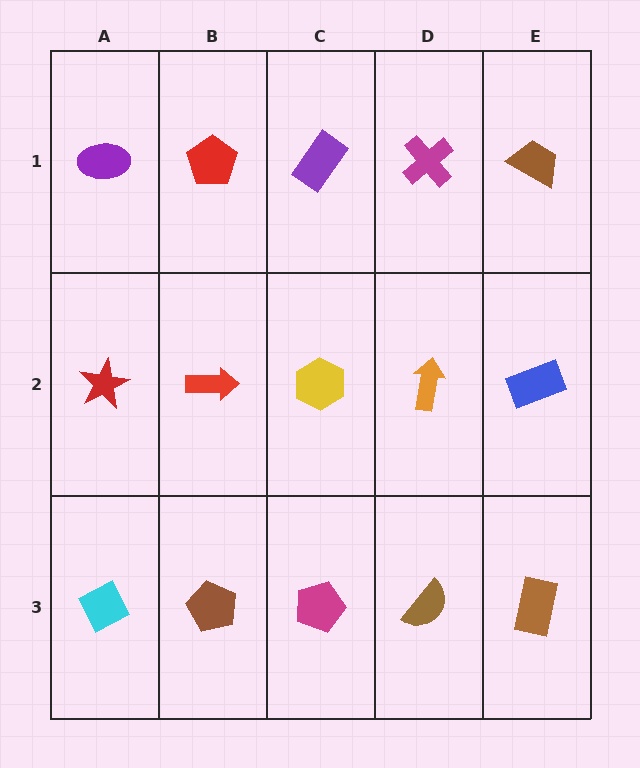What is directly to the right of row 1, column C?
A magenta cross.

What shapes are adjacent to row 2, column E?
A brown trapezoid (row 1, column E), a brown rectangle (row 3, column E), an orange arrow (row 2, column D).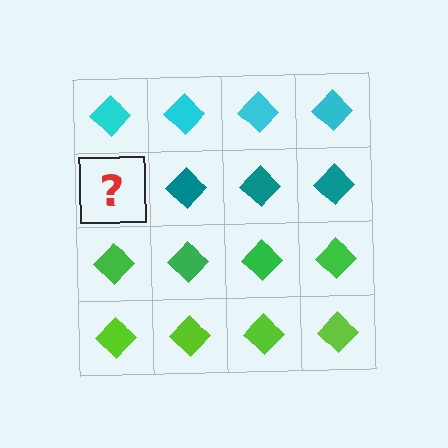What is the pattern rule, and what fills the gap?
The rule is that each row has a consistent color. The gap should be filled with a teal diamond.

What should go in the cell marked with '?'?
The missing cell should contain a teal diamond.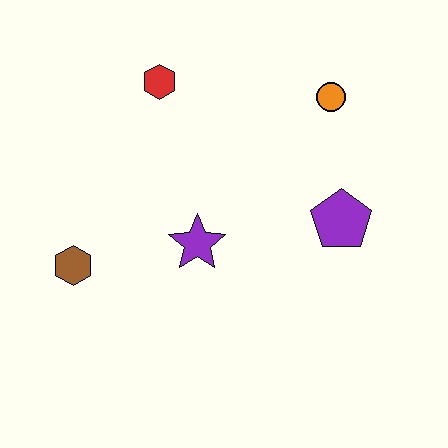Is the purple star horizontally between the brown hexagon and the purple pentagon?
Yes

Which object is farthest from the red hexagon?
The purple pentagon is farthest from the red hexagon.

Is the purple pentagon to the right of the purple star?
Yes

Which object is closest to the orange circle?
The purple pentagon is closest to the orange circle.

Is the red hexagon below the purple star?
No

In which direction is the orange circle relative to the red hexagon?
The orange circle is to the right of the red hexagon.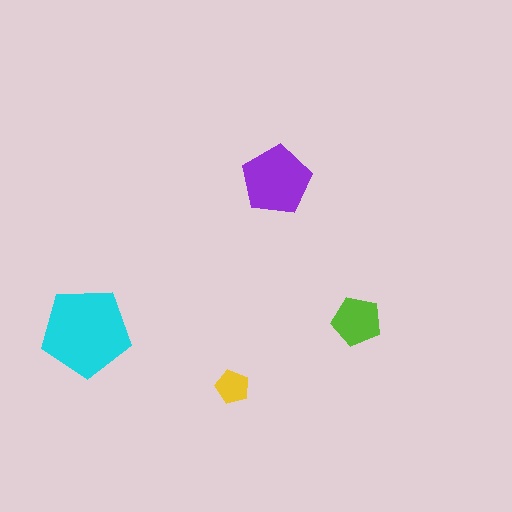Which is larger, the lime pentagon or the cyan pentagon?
The cyan one.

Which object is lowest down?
The yellow pentagon is bottommost.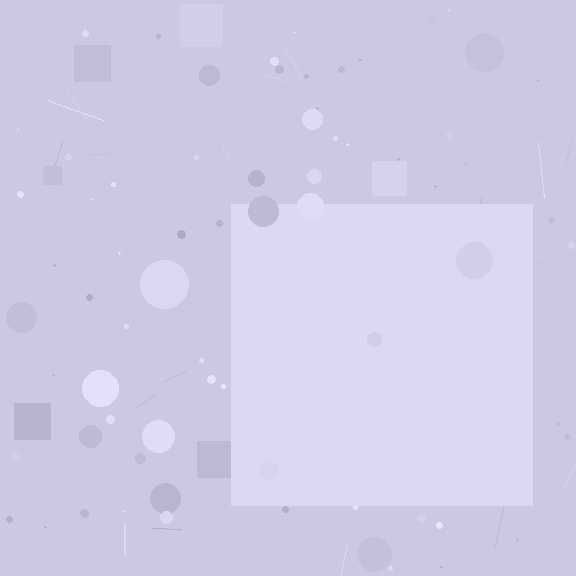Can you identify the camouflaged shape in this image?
The camouflaged shape is a square.